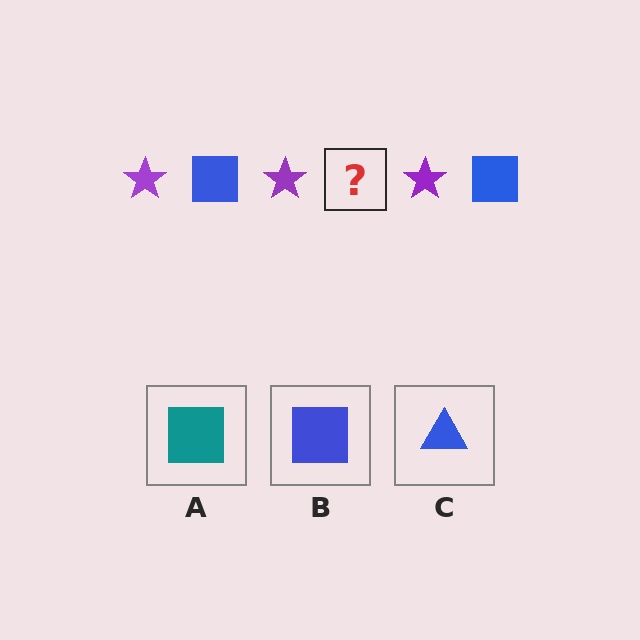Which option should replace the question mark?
Option B.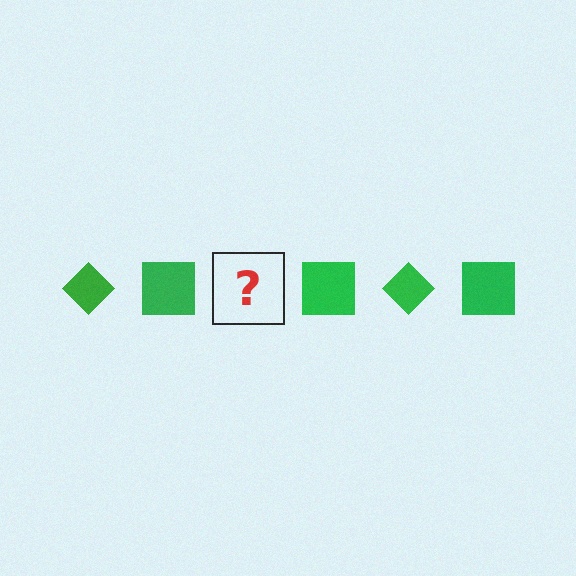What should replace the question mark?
The question mark should be replaced with a green diamond.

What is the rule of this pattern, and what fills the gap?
The rule is that the pattern cycles through diamond, square shapes in green. The gap should be filled with a green diamond.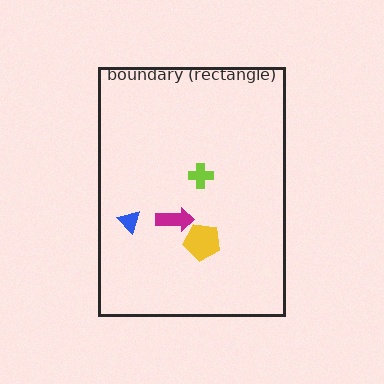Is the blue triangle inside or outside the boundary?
Inside.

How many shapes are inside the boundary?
4 inside, 0 outside.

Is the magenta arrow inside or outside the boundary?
Inside.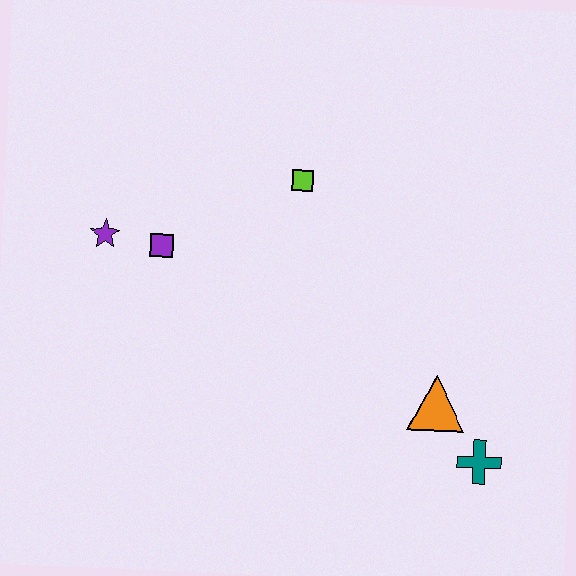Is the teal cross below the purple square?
Yes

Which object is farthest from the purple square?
The teal cross is farthest from the purple square.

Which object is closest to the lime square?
The purple square is closest to the lime square.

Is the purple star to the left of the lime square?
Yes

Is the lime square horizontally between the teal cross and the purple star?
Yes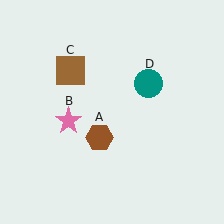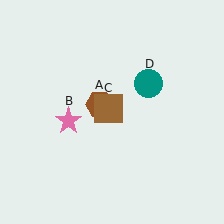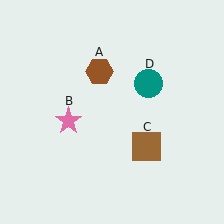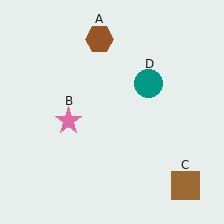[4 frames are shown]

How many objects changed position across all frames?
2 objects changed position: brown hexagon (object A), brown square (object C).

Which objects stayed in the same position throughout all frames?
Pink star (object B) and teal circle (object D) remained stationary.